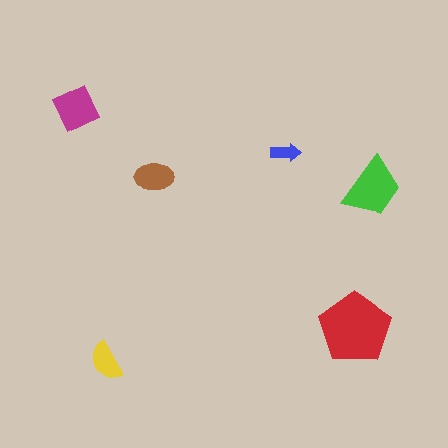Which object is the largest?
The red pentagon.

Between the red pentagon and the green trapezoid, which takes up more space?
The red pentagon.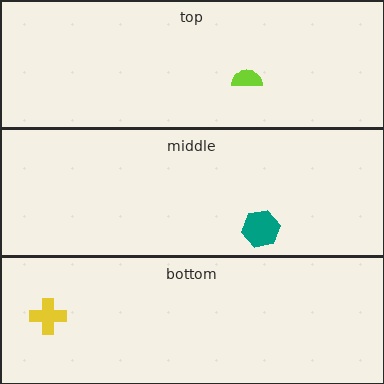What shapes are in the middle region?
The teal hexagon.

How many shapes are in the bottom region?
1.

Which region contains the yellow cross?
The bottom region.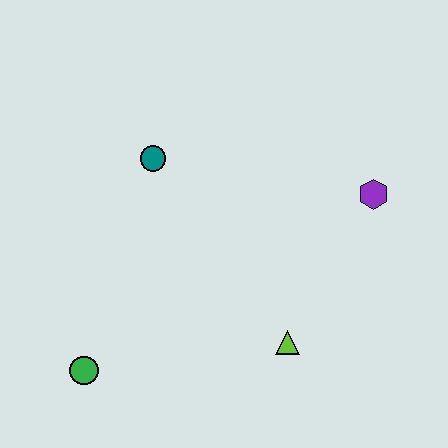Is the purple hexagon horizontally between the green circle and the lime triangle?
No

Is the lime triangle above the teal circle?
No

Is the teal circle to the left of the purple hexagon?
Yes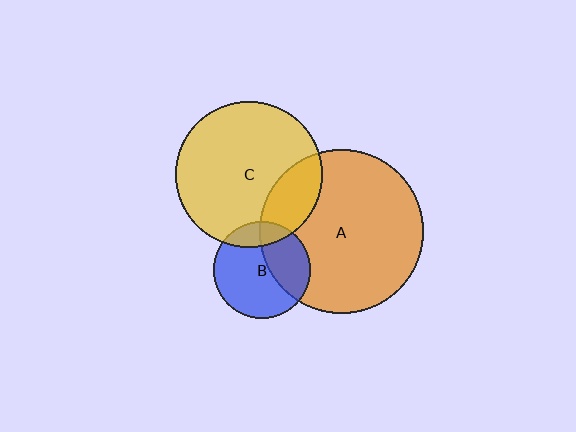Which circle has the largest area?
Circle A (orange).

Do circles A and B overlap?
Yes.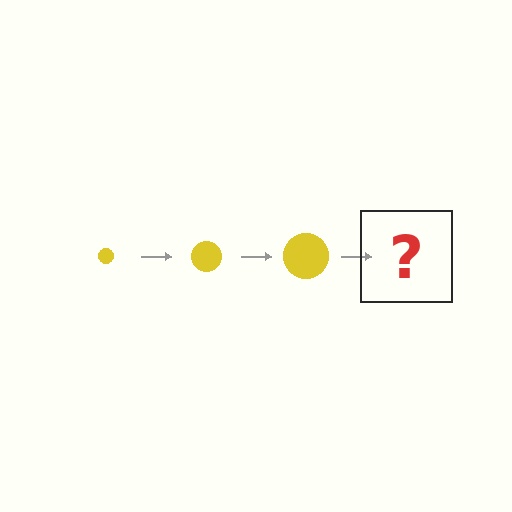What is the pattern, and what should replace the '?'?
The pattern is that the circle gets progressively larger each step. The '?' should be a yellow circle, larger than the previous one.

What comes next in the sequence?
The next element should be a yellow circle, larger than the previous one.